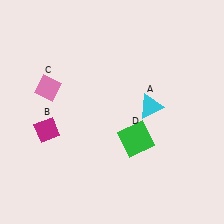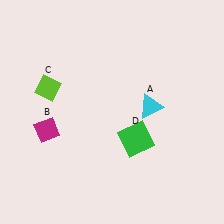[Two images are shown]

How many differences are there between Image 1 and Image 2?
There is 1 difference between the two images.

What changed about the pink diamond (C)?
In Image 1, C is pink. In Image 2, it changed to lime.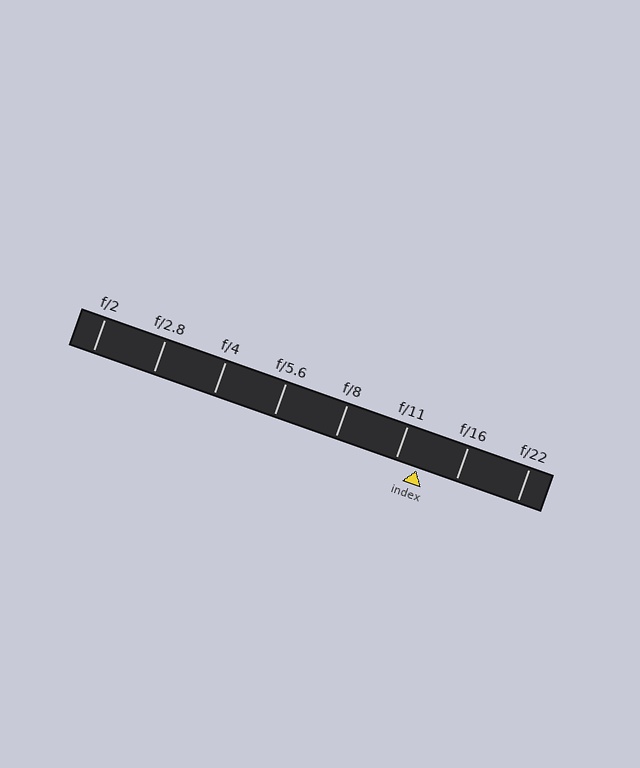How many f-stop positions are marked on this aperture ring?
There are 8 f-stop positions marked.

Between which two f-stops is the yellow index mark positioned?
The index mark is between f/11 and f/16.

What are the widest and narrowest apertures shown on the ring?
The widest aperture shown is f/2 and the narrowest is f/22.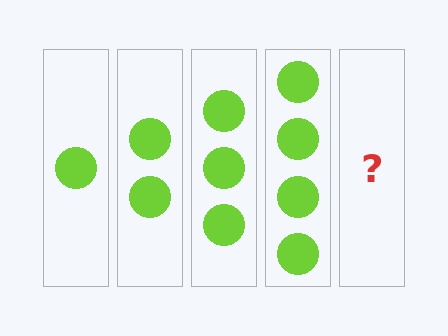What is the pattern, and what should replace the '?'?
The pattern is that each step adds one more circle. The '?' should be 5 circles.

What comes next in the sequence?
The next element should be 5 circles.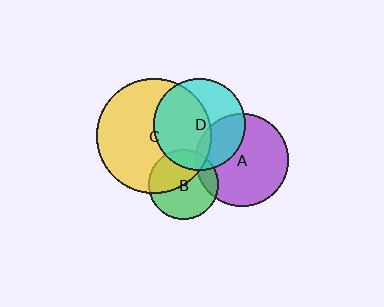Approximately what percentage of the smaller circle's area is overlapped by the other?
Approximately 45%.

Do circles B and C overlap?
Yes.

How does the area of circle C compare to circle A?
Approximately 1.5 times.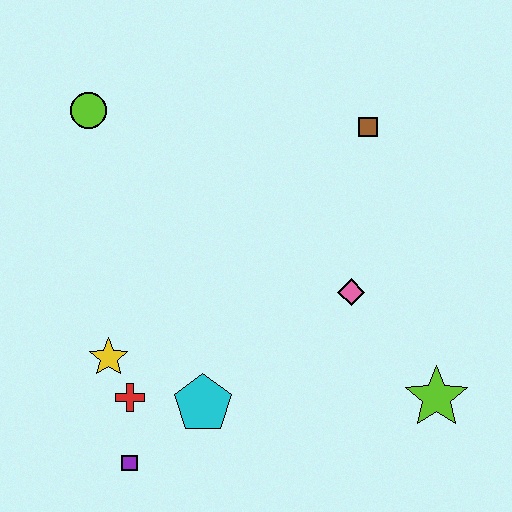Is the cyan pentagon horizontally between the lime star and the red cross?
Yes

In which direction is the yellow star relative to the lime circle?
The yellow star is below the lime circle.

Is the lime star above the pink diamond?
No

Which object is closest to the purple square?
The red cross is closest to the purple square.